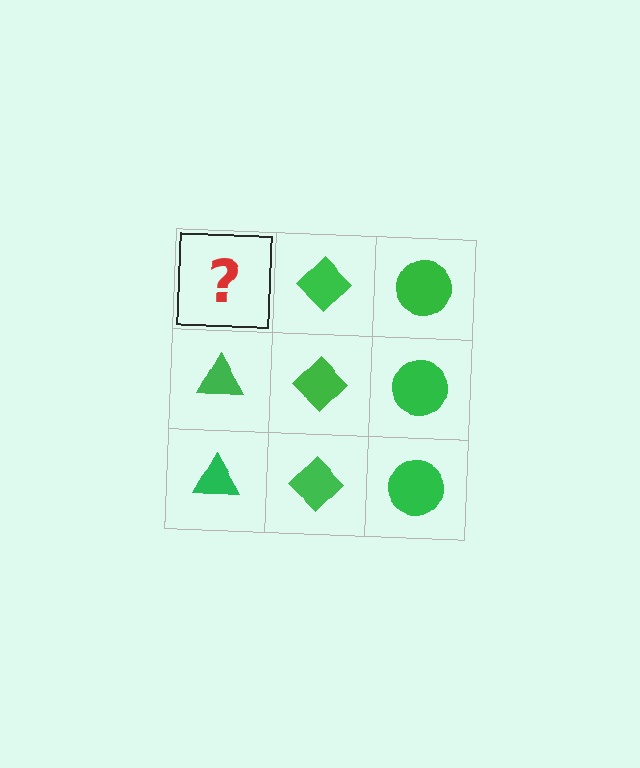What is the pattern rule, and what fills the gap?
The rule is that each column has a consistent shape. The gap should be filled with a green triangle.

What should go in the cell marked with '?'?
The missing cell should contain a green triangle.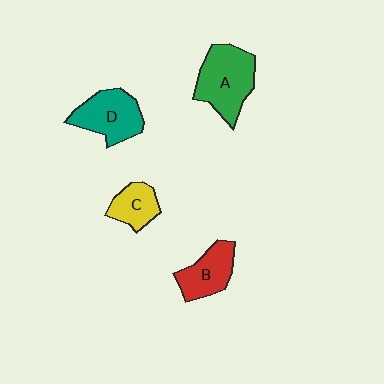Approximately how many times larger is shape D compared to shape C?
Approximately 1.6 times.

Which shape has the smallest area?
Shape C (yellow).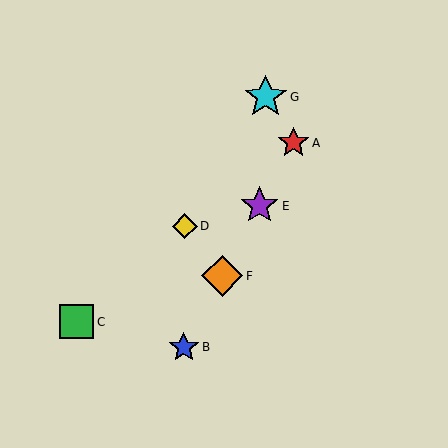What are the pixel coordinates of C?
Object C is at (77, 322).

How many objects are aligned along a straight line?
4 objects (A, B, E, F) are aligned along a straight line.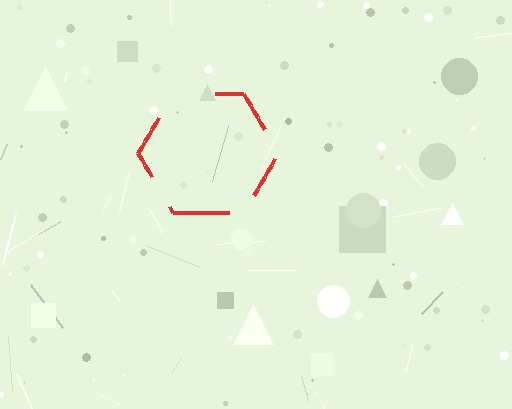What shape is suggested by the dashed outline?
The dashed outline suggests a hexagon.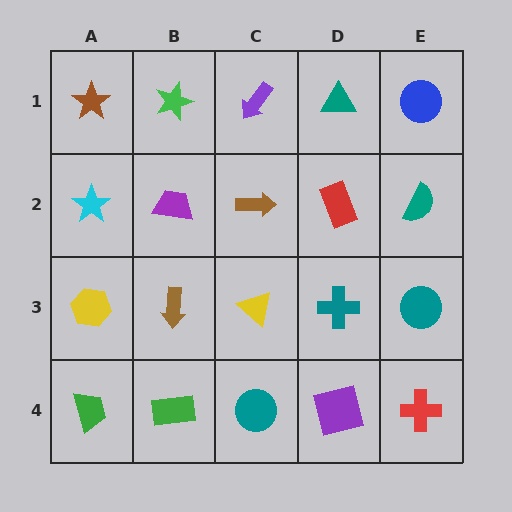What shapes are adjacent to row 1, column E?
A teal semicircle (row 2, column E), a teal triangle (row 1, column D).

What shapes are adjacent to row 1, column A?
A cyan star (row 2, column A), a green star (row 1, column B).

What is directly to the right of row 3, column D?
A teal circle.